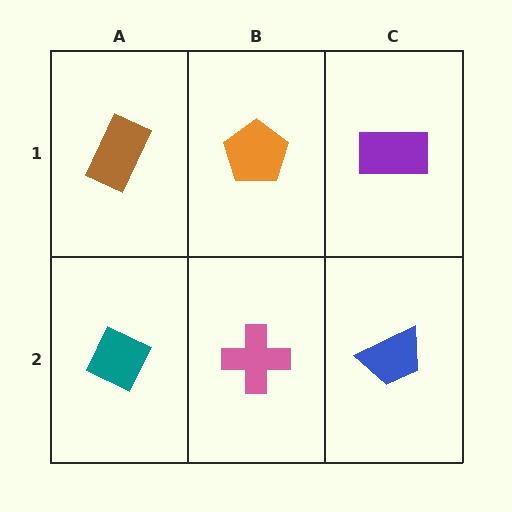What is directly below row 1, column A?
A teal diamond.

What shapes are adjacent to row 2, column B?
An orange pentagon (row 1, column B), a teal diamond (row 2, column A), a blue trapezoid (row 2, column C).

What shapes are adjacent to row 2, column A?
A brown rectangle (row 1, column A), a pink cross (row 2, column B).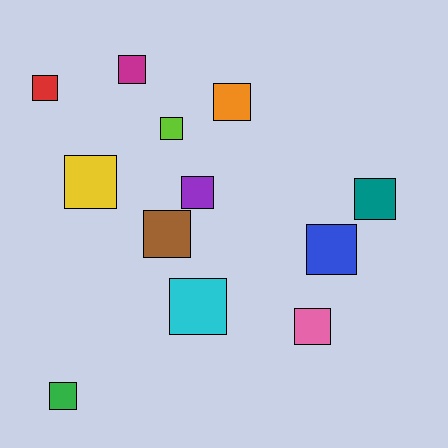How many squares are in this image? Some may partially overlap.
There are 12 squares.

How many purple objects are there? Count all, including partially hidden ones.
There is 1 purple object.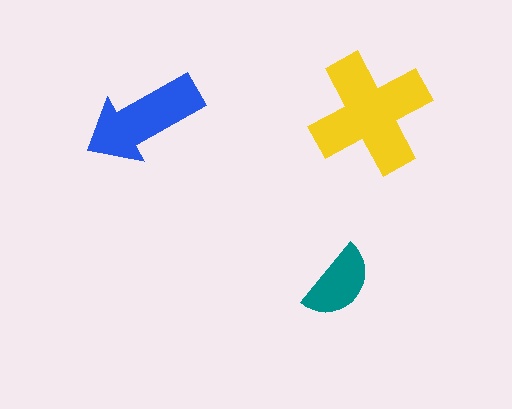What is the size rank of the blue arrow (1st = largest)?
2nd.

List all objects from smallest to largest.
The teal semicircle, the blue arrow, the yellow cross.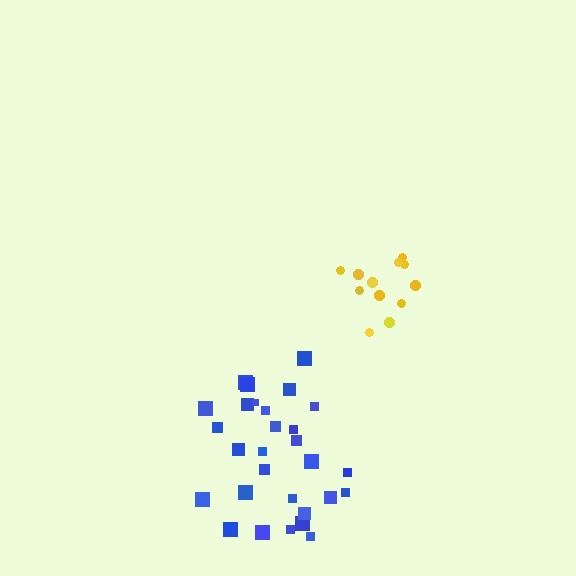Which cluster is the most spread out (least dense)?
Blue.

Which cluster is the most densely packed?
Yellow.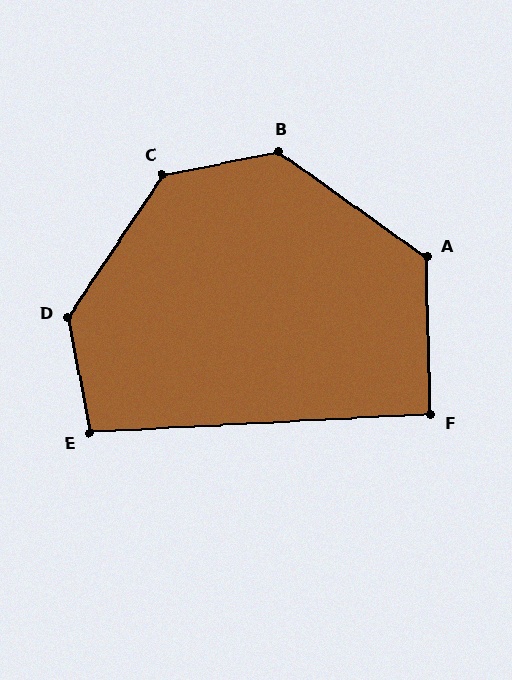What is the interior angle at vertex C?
Approximately 135 degrees (obtuse).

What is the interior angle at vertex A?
Approximately 127 degrees (obtuse).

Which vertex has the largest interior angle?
D, at approximately 135 degrees.